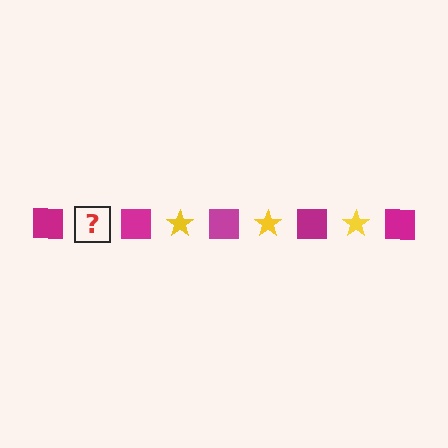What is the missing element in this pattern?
The missing element is a yellow star.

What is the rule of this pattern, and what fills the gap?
The rule is that the pattern alternates between magenta square and yellow star. The gap should be filled with a yellow star.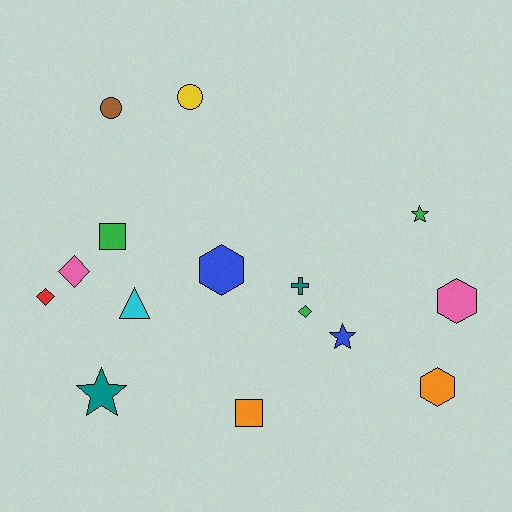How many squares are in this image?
There are 2 squares.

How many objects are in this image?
There are 15 objects.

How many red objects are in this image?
There is 1 red object.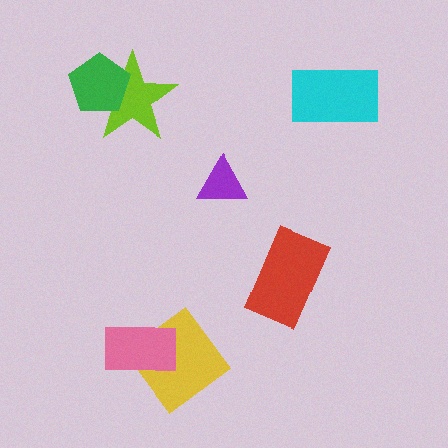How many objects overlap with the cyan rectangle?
0 objects overlap with the cyan rectangle.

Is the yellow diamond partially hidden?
Yes, it is partially covered by another shape.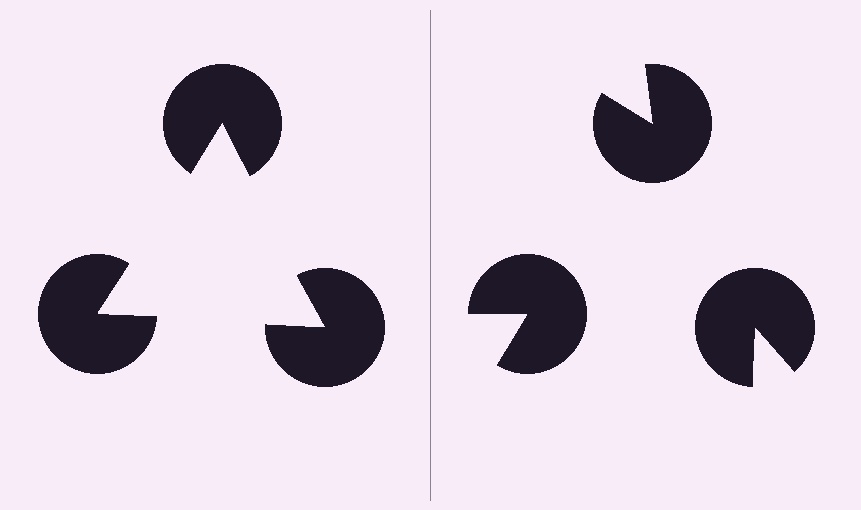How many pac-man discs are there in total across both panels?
6 — 3 on each side.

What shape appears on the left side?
An illusory triangle.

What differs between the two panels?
The pac-man discs are positioned identically on both sides; only the wedge orientations differ. On the left they align to a triangle; on the right they are misaligned.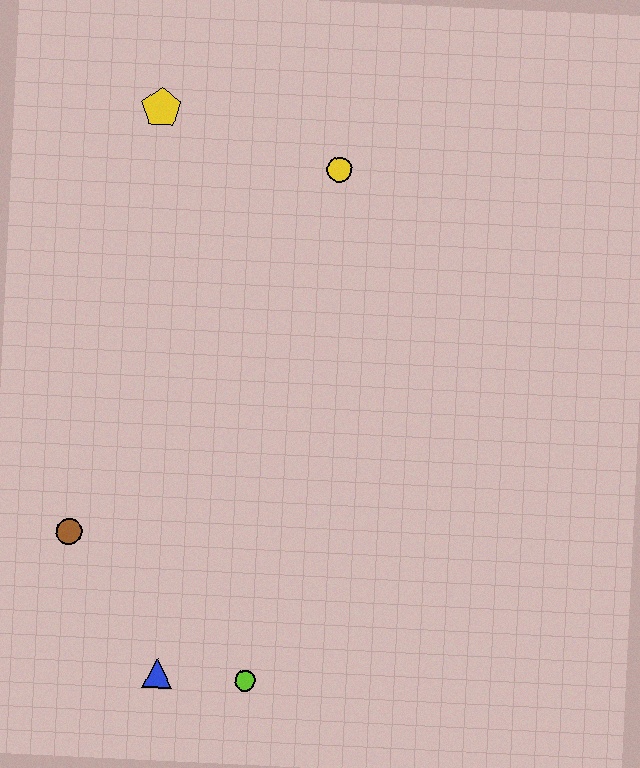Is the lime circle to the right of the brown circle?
Yes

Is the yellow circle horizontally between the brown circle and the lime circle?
No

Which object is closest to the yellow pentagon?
The yellow circle is closest to the yellow pentagon.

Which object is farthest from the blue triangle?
The yellow pentagon is farthest from the blue triangle.